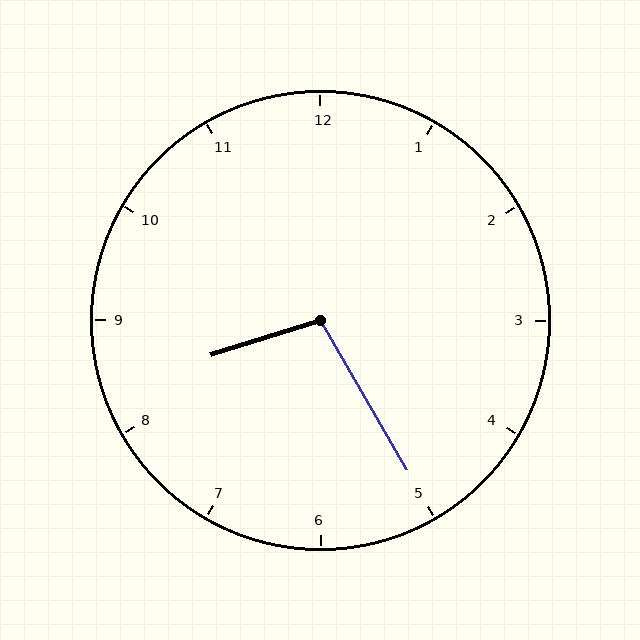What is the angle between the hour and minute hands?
Approximately 102 degrees.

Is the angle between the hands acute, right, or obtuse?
It is obtuse.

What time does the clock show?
8:25.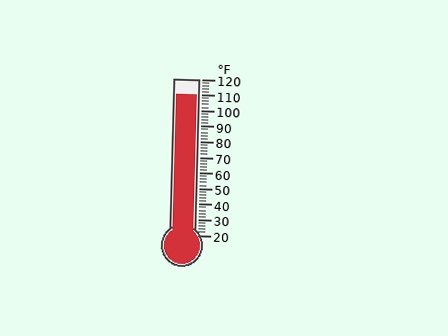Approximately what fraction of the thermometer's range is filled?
The thermometer is filled to approximately 90% of its range.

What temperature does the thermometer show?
The thermometer shows approximately 110°F.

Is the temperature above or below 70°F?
The temperature is above 70°F.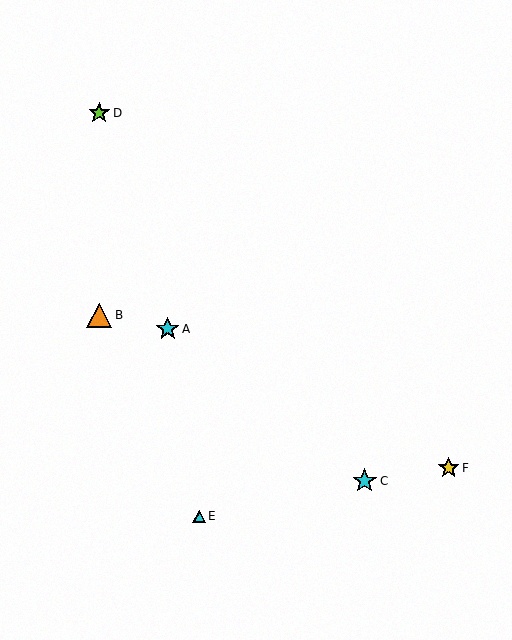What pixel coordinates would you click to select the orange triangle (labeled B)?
Click at (99, 315) to select the orange triangle B.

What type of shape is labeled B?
Shape B is an orange triangle.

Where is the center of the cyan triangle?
The center of the cyan triangle is at (199, 516).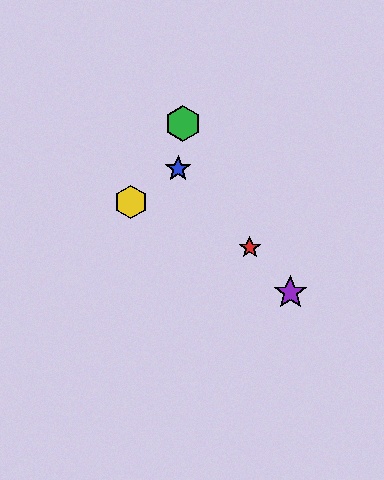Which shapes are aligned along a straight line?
The red star, the blue star, the purple star are aligned along a straight line.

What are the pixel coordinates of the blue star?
The blue star is at (178, 169).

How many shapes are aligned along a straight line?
3 shapes (the red star, the blue star, the purple star) are aligned along a straight line.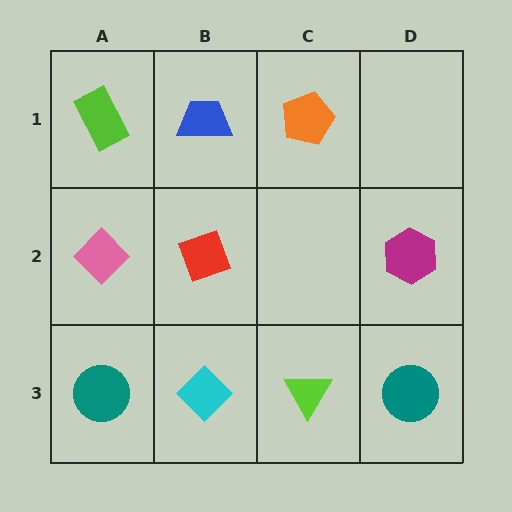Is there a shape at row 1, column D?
No, that cell is empty.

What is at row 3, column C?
A lime triangle.